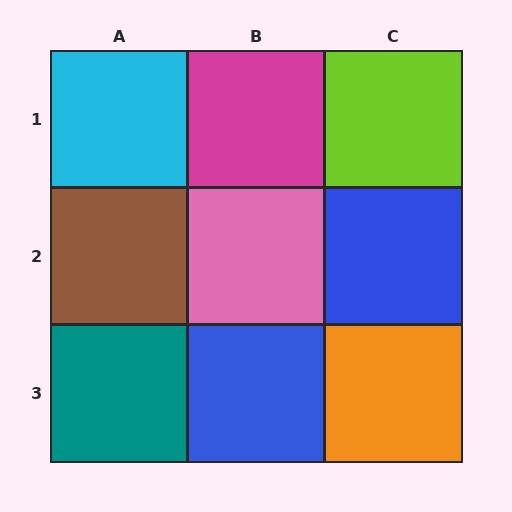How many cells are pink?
1 cell is pink.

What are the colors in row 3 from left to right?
Teal, blue, orange.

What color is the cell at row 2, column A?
Brown.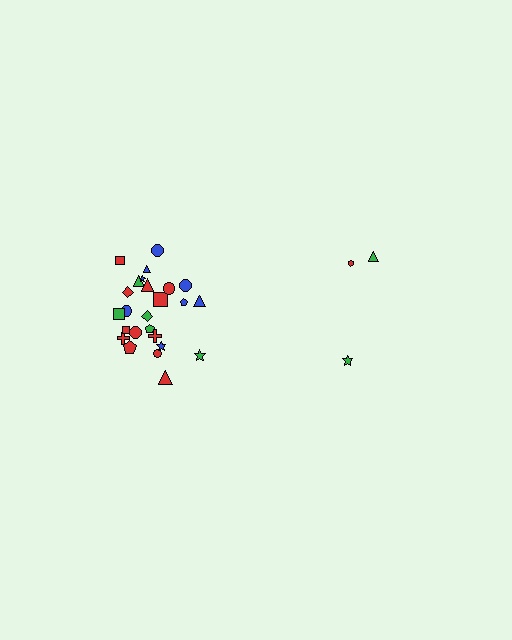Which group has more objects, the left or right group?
The left group.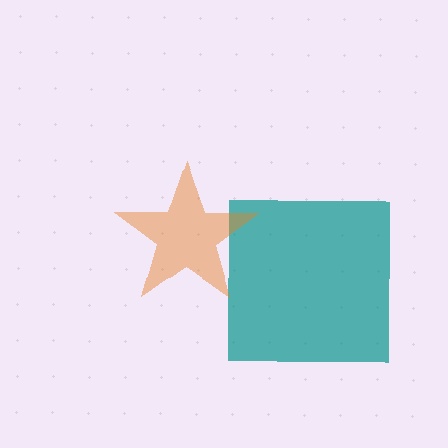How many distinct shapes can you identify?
There are 2 distinct shapes: a teal square, an orange star.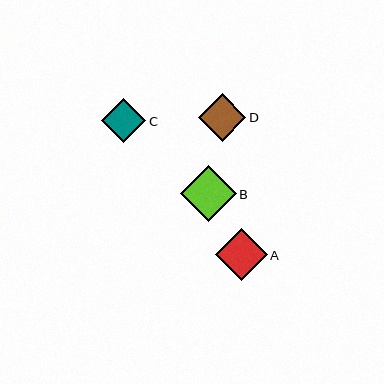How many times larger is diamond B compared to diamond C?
Diamond B is approximately 1.3 times the size of diamond C.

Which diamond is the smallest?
Diamond C is the smallest with a size of approximately 44 pixels.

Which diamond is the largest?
Diamond B is the largest with a size of approximately 56 pixels.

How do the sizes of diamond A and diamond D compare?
Diamond A and diamond D are approximately the same size.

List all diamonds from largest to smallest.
From largest to smallest: B, A, D, C.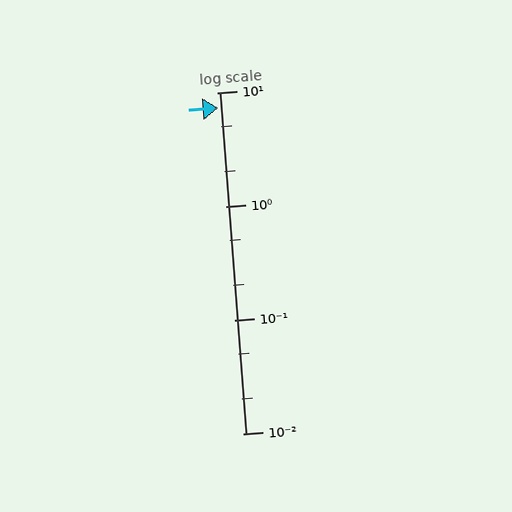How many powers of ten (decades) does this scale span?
The scale spans 3 decades, from 0.01 to 10.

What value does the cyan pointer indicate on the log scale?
The pointer indicates approximately 7.3.